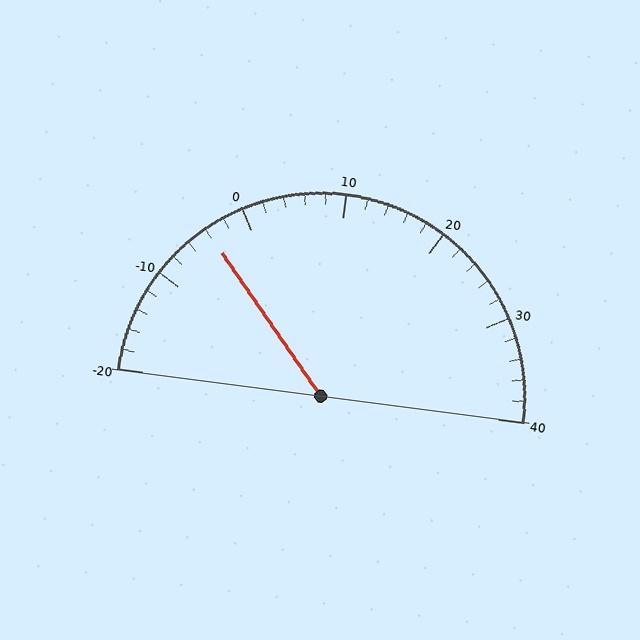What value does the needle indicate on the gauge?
The needle indicates approximately -4.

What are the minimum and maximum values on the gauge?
The gauge ranges from -20 to 40.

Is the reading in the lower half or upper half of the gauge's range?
The reading is in the lower half of the range (-20 to 40).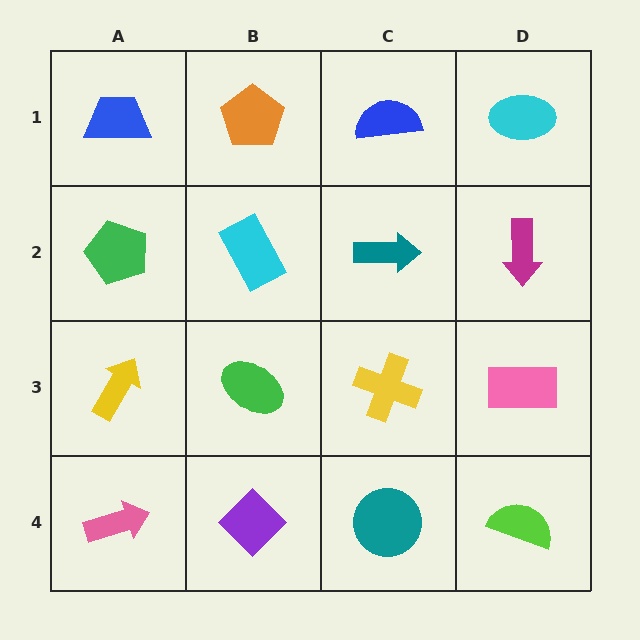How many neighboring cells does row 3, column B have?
4.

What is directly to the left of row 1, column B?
A blue trapezoid.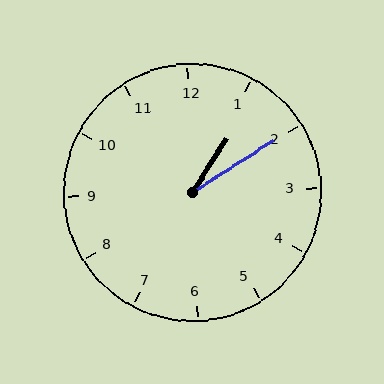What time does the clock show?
1:10.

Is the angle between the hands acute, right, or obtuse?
It is acute.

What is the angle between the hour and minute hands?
Approximately 25 degrees.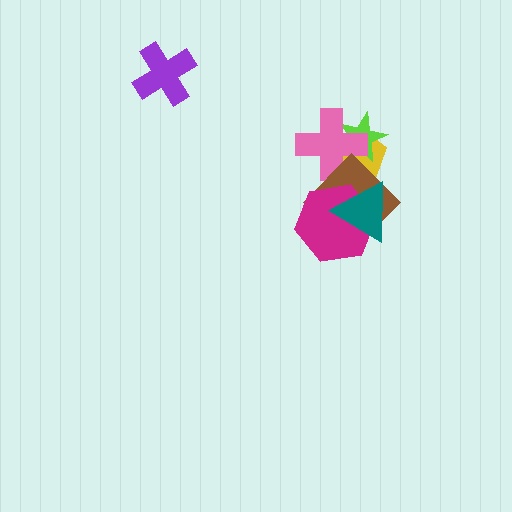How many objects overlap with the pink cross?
3 objects overlap with the pink cross.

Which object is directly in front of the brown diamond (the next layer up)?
The magenta hexagon is directly in front of the brown diamond.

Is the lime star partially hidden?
Yes, it is partially covered by another shape.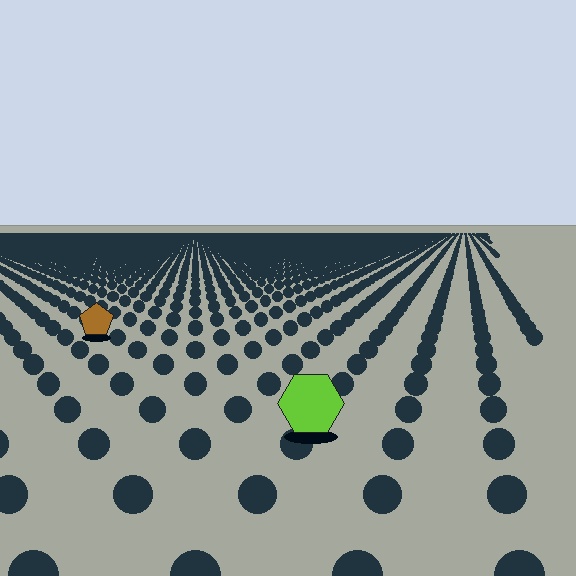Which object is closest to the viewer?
The lime hexagon is closest. The texture marks near it are larger and more spread out.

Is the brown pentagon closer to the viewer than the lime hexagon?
No. The lime hexagon is closer — you can tell from the texture gradient: the ground texture is coarser near it.